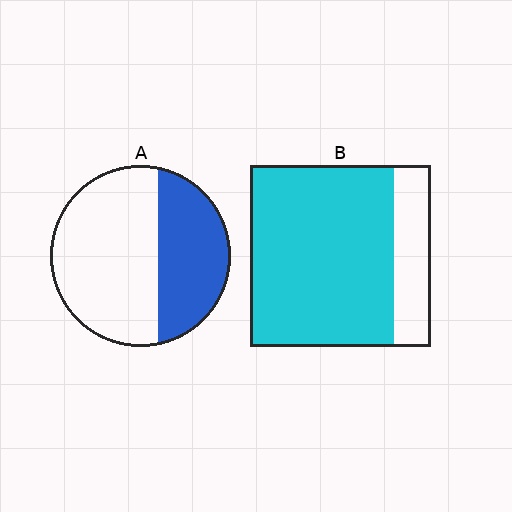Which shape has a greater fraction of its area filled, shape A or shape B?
Shape B.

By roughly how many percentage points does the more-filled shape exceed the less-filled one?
By roughly 40 percentage points (B over A).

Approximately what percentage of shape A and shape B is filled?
A is approximately 40% and B is approximately 80%.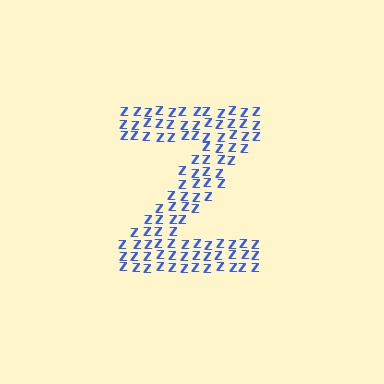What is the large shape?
The large shape is the letter Z.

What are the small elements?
The small elements are letter Z's.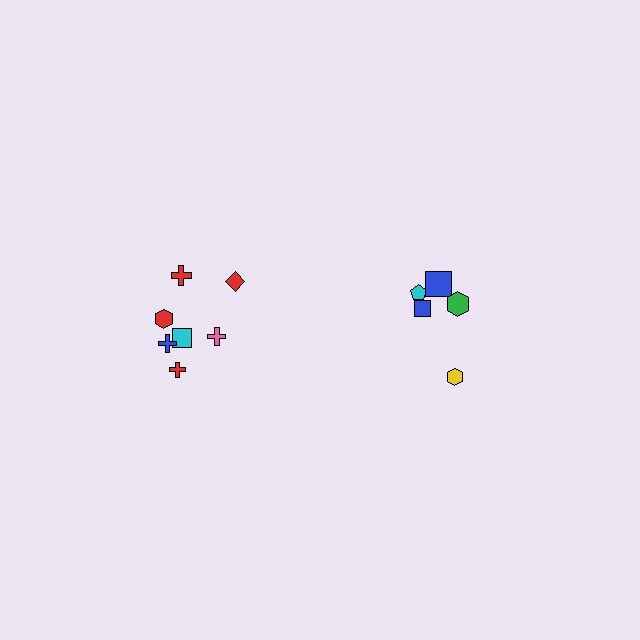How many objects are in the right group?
There are 5 objects.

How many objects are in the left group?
There are 7 objects.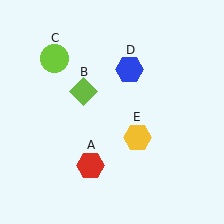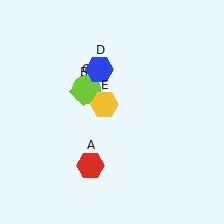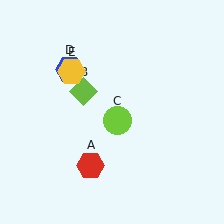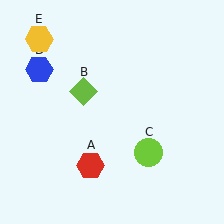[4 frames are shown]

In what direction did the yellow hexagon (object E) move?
The yellow hexagon (object E) moved up and to the left.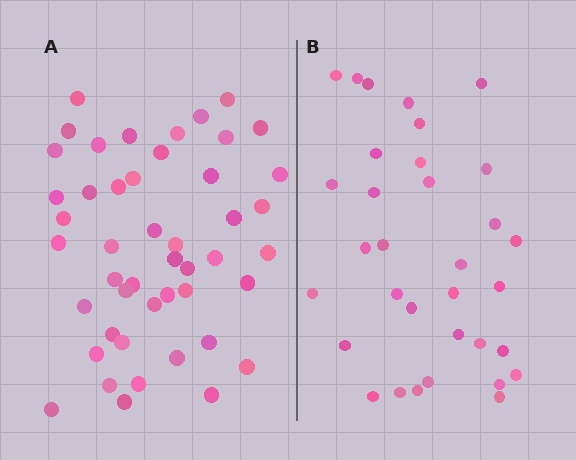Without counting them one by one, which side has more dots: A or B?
Region A (the left region) has more dots.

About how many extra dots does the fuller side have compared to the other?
Region A has approximately 15 more dots than region B.